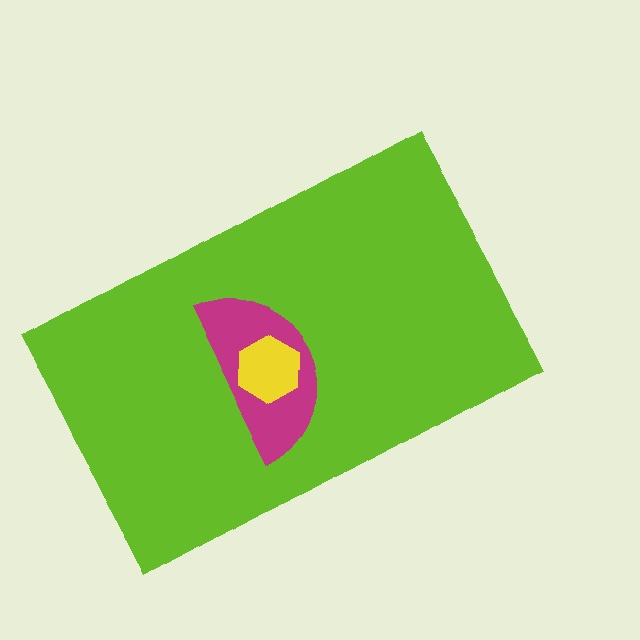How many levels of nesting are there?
3.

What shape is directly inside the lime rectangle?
The magenta semicircle.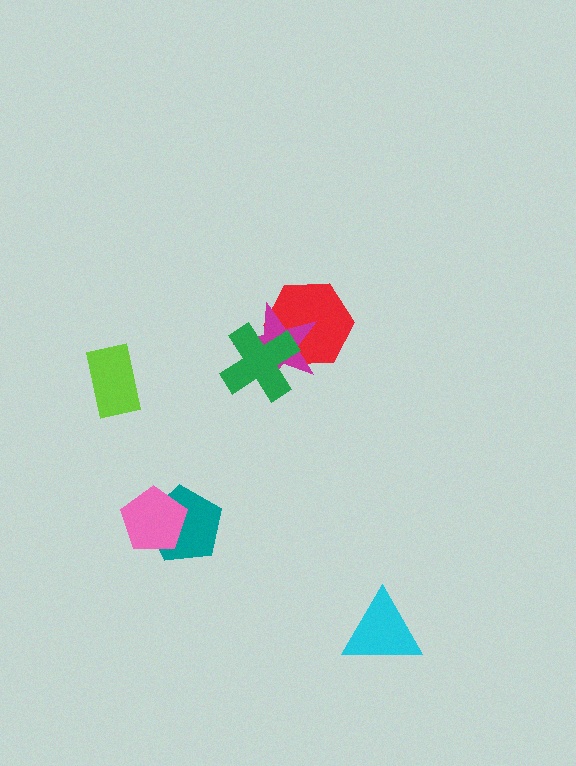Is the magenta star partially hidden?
Yes, it is partially covered by another shape.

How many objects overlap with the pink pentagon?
1 object overlaps with the pink pentagon.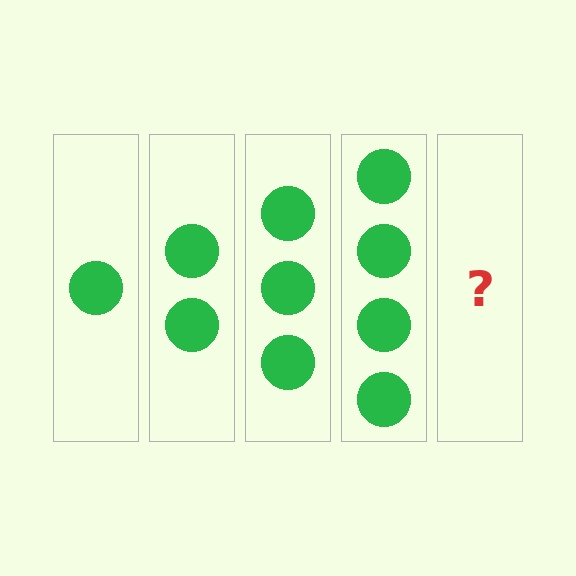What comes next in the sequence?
The next element should be 5 circles.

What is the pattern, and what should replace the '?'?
The pattern is that each step adds one more circle. The '?' should be 5 circles.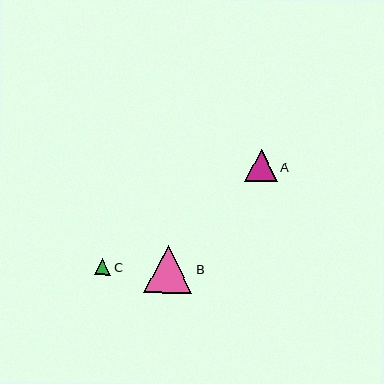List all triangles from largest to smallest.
From largest to smallest: B, A, C.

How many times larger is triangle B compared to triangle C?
Triangle B is approximately 3.0 times the size of triangle C.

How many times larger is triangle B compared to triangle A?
Triangle B is approximately 1.5 times the size of triangle A.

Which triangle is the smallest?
Triangle C is the smallest with a size of approximately 16 pixels.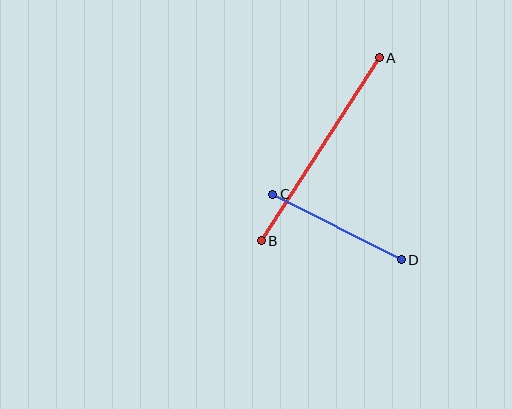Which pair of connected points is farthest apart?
Points A and B are farthest apart.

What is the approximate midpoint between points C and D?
The midpoint is at approximately (337, 227) pixels.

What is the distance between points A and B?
The distance is approximately 218 pixels.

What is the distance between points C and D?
The distance is approximately 144 pixels.